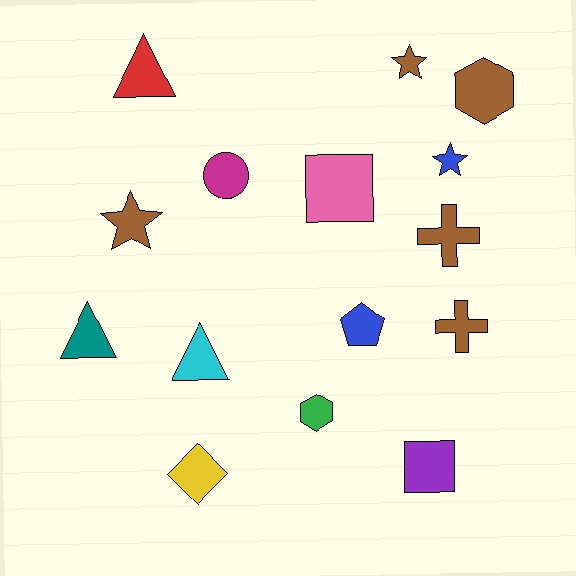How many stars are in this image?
There are 3 stars.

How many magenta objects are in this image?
There is 1 magenta object.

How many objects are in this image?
There are 15 objects.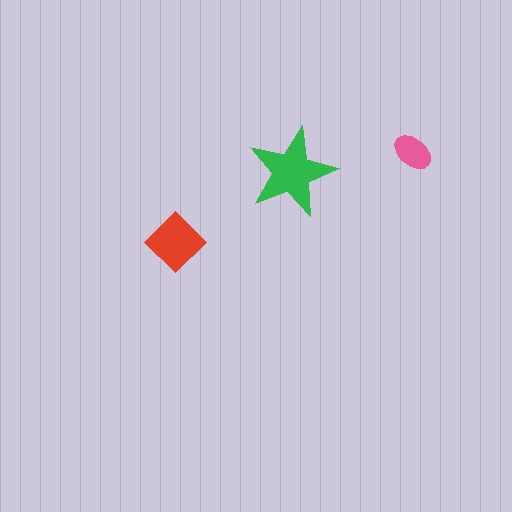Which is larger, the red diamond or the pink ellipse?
The red diamond.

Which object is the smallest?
The pink ellipse.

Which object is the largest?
The green star.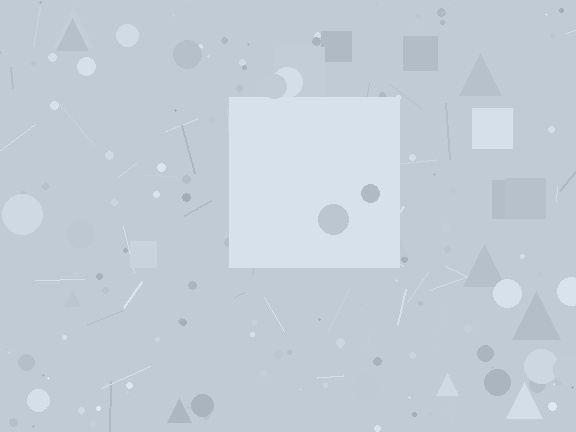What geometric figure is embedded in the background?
A square is embedded in the background.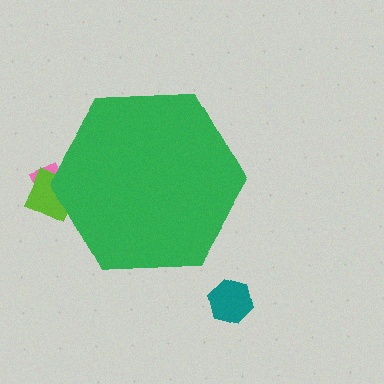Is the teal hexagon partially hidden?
No, the teal hexagon is fully visible.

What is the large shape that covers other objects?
A green hexagon.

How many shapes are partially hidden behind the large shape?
2 shapes are partially hidden.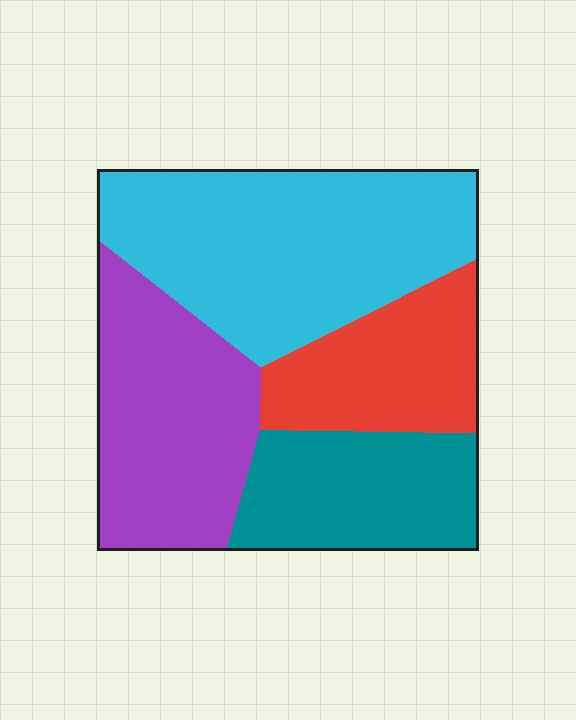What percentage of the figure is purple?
Purple covers roughly 25% of the figure.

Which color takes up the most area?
Cyan, at roughly 35%.